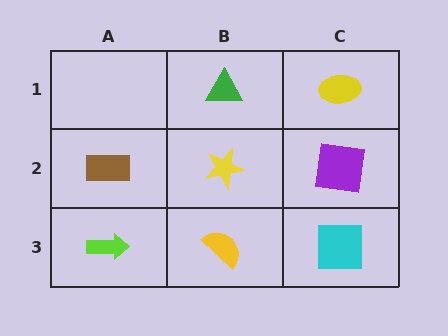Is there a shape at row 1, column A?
No, that cell is empty.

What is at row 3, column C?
A cyan square.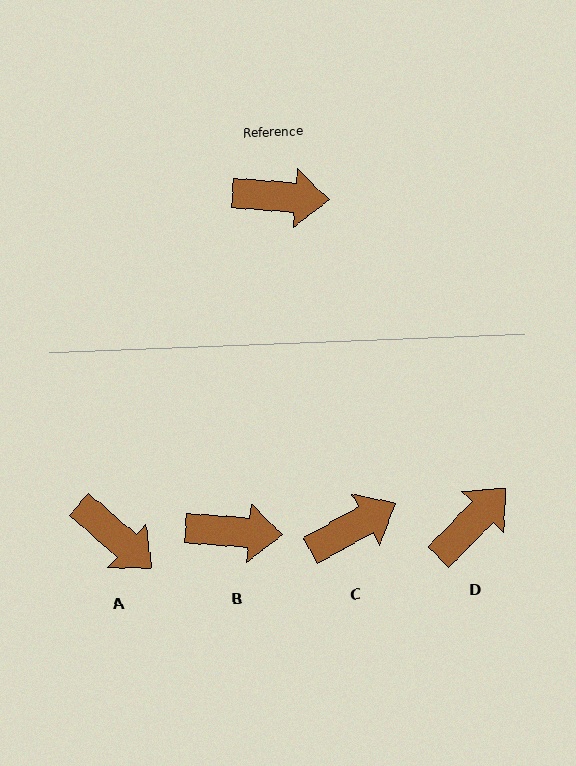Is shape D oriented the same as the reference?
No, it is off by about 49 degrees.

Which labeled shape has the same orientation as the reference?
B.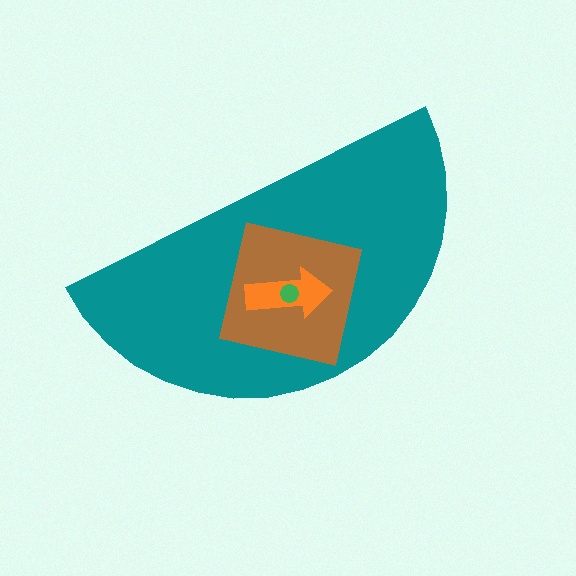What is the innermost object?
The green circle.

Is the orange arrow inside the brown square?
Yes.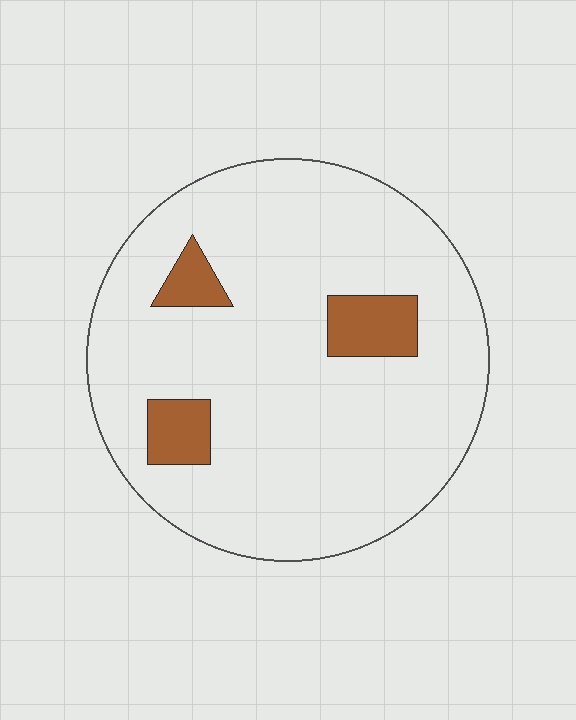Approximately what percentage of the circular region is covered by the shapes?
Approximately 10%.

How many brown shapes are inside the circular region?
3.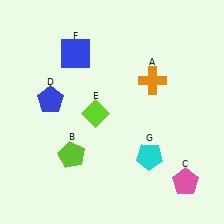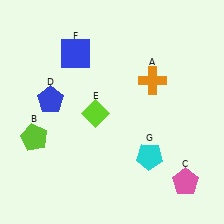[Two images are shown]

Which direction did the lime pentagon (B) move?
The lime pentagon (B) moved left.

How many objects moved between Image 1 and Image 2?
1 object moved between the two images.